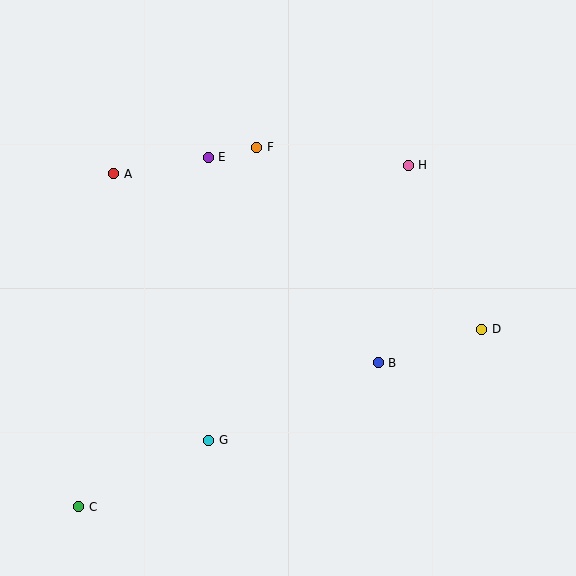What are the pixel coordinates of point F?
Point F is at (257, 147).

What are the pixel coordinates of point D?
Point D is at (482, 329).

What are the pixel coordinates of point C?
Point C is at (79, 507).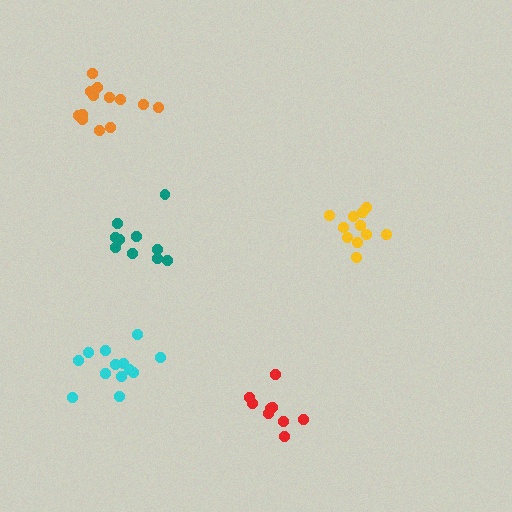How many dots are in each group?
Group 1: 13 dots, Group 2: 9 dots, Group 3: 11 dots, Group 4: 13 dots, Group 5: 10 dots (56 total).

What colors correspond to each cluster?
The clusters are colored: orange, red, yellow, cyan, teal.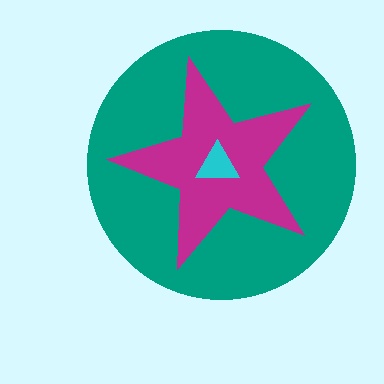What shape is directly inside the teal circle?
The magenta star.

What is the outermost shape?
The teal circle.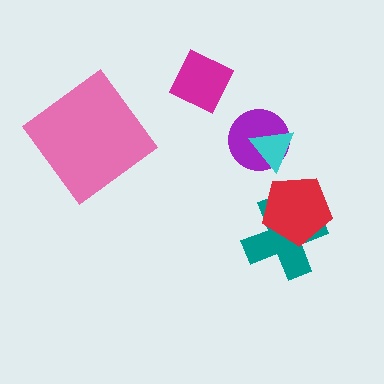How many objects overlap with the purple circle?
1 object overlaps with the purple circle.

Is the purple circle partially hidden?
Yes, it is partially covered by another shape.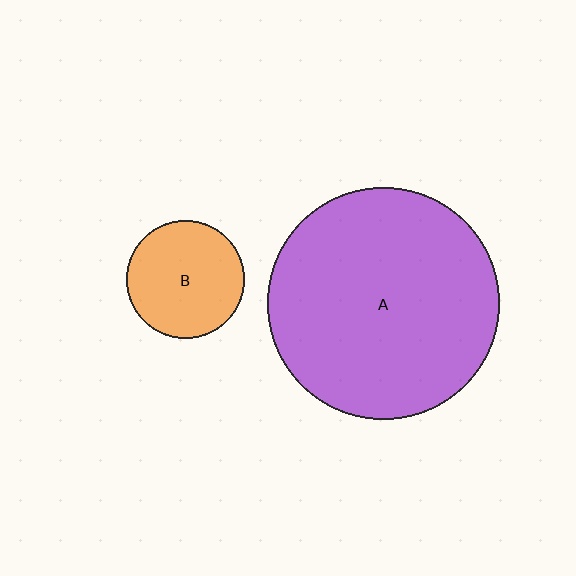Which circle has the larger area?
Circle A (purple).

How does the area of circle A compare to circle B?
Approximately 3.9 times.